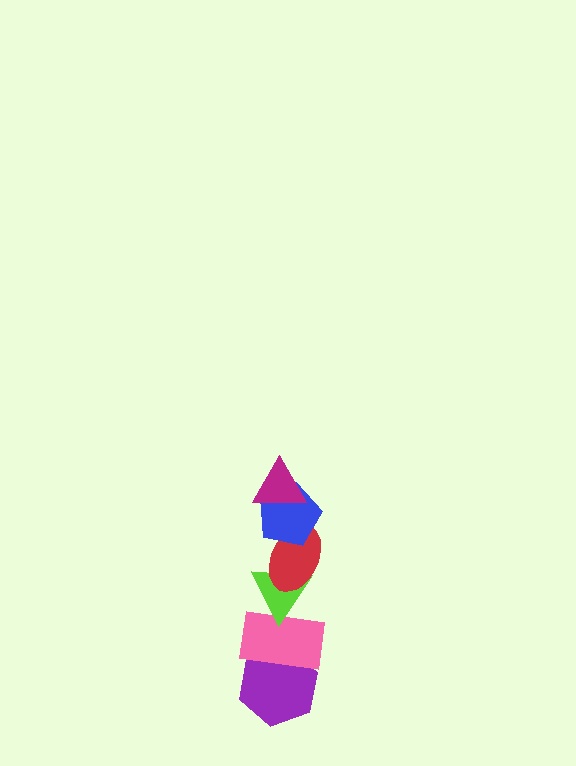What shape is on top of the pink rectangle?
The lime triangle is on top of the pink rectangle.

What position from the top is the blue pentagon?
The blue pentagon is 2nd from the top.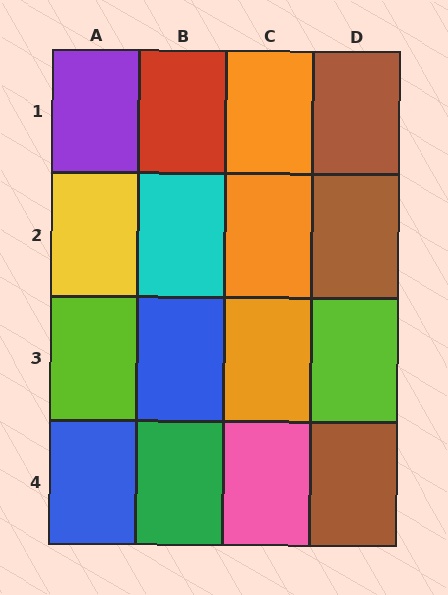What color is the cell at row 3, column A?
Lime.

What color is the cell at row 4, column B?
Green.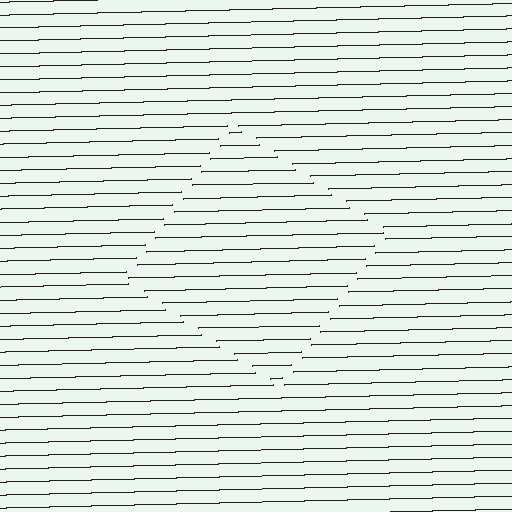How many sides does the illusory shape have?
4 sides — the line-ends trace a square.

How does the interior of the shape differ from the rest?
The interior of the shape contains the same grating, shifted by half a period — the contour is defined by the phase discontinuity where line-ends from the inner and outer gratings abut.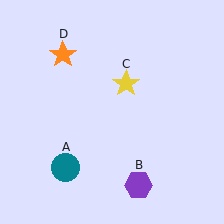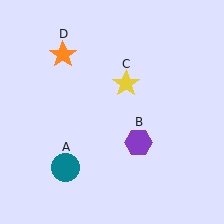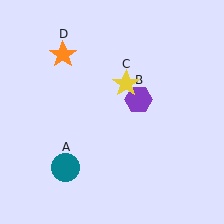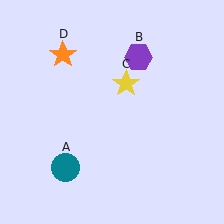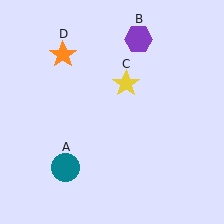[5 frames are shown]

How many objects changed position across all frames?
1 object changed position: purple hexagon (object B).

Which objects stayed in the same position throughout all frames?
Teal circle (object A) and yellow star (object C) and orange star (object D) remained stationary.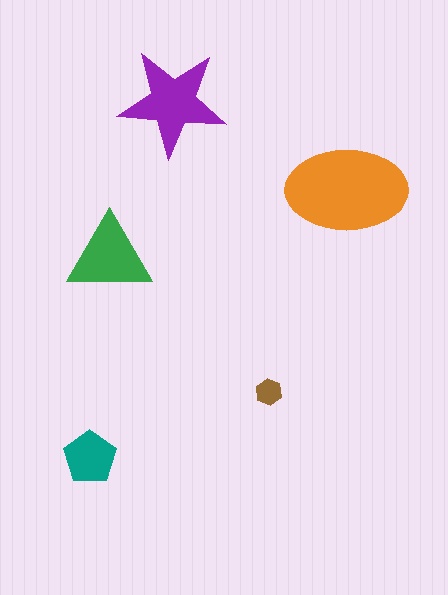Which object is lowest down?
The teal pentagon is bottommost.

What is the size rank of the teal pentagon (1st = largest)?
4th.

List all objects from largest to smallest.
The orange ellipse, the purple star, the green triangle, the teal pentagon, the brown hexagon.